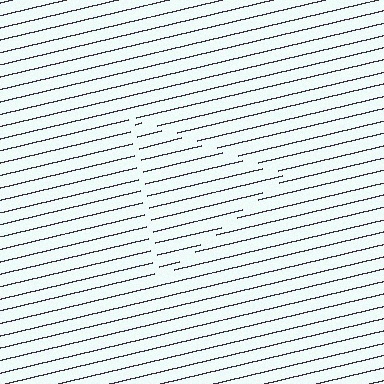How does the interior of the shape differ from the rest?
The interior of the shape contains the same grating, shifted by half a period — the contour is defined by the phase discontinuity where line-ends from the inner and outer gratings abut.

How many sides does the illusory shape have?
3 sides — the line-ends trace a triangle.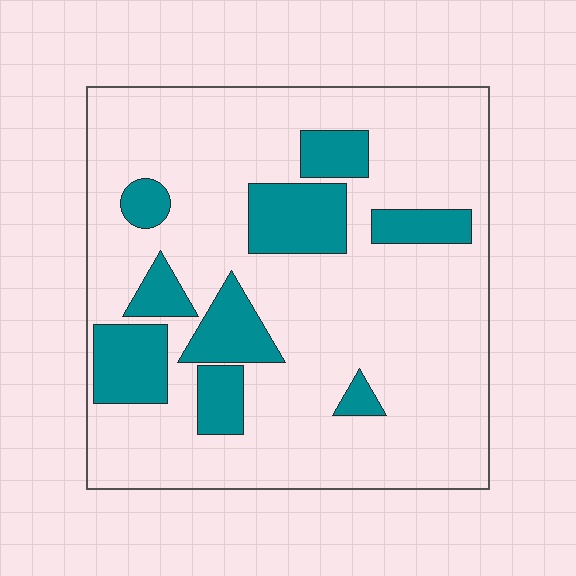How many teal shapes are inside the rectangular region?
9.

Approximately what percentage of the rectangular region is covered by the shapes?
Approximately 20%.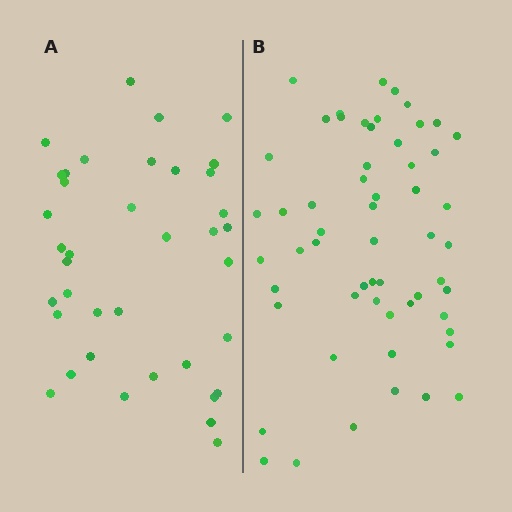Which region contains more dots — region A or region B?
Region B (the right region) has more dots.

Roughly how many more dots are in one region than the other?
Region B has approximately 20 more dots than region A.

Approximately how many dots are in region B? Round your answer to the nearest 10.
About 60 dots. (The exact count is 57, which rounds to 60.)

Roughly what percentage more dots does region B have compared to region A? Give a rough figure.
About 50% more.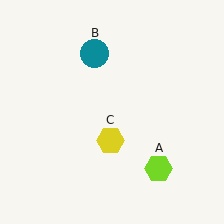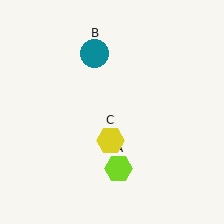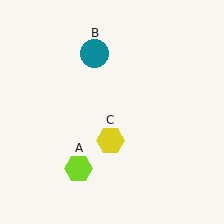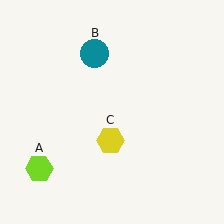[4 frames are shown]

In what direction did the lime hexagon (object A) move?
The lime hexagon (object A) moved left.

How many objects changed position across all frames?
1 object changed position: lime hexagon (object A).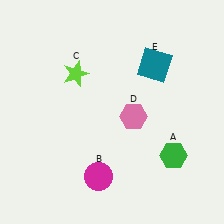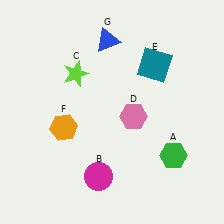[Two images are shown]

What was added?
An orange hexagon (F), a blue triangle (G) were added in Image 2.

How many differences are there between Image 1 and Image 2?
There are 2 differences between the two images.